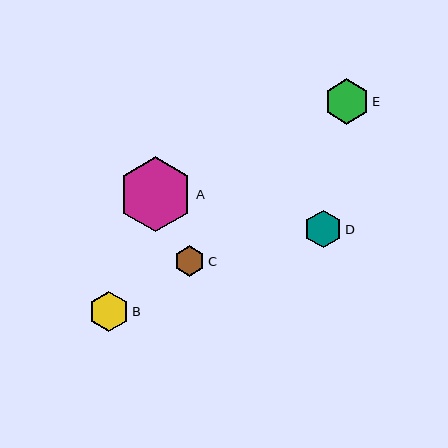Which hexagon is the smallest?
Hexagon C is the smallest with a size of approximately 31 pixels.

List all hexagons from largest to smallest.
From largest to smallest: A, E, B, D, C.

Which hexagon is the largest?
Hexagon A is the largest with a size of approximately 75 pixels.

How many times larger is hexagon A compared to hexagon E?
Hexagon A is approximately 1.7 times the size of hexagon E.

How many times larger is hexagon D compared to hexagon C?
Hexagon D is approximately 1.2 times the size of hexagon C.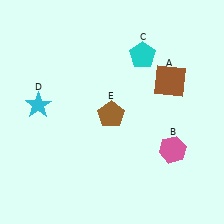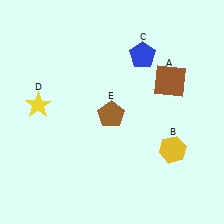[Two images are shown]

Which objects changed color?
B changed from pink to yellow. C changed from cyan to blue. D changed from cyan to yellow.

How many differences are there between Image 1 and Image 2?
There are 3 differences between the two images.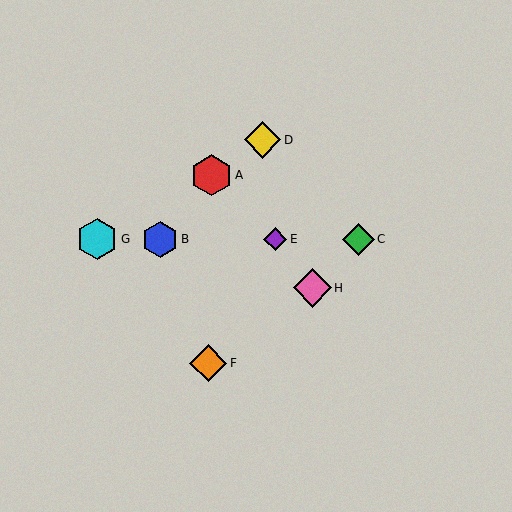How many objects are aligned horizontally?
4 objects (B, C, E, G) are aligned horizontally.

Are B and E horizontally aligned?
Yes, both are at y≈239.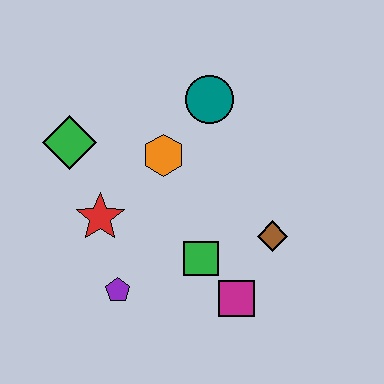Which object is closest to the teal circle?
The orange hexagon is closest to the teal circle.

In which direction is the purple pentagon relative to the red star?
The purple pentagon is below the red star.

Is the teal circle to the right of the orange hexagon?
Yes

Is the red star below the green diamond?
Yes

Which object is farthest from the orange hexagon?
The magenta square is farthest from the orange hexagon.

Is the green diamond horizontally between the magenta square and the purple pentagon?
No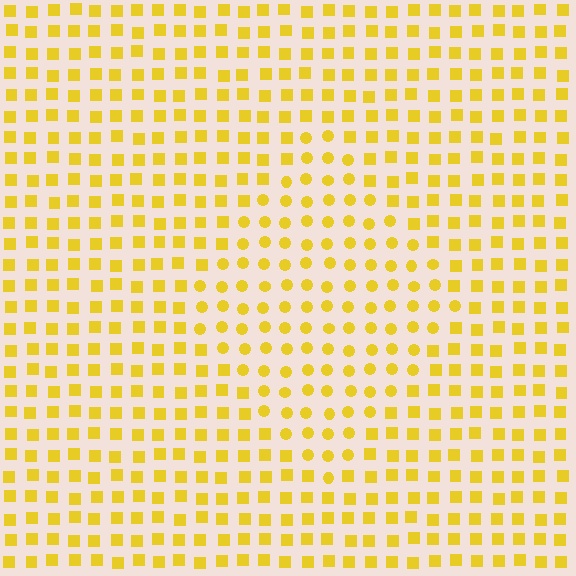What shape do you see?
I see a diamond.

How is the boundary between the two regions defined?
The boundary is defined by a change in element shape: circles inside vs. squares outside. All elements share the same color and spacing.